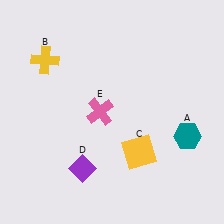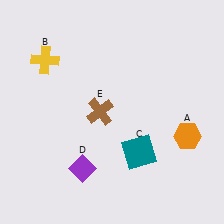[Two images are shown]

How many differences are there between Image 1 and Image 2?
There are 3 differences between the two images.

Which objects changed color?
A changed from teal to orange. C changed from yellow to teal. E changed from pink to brown.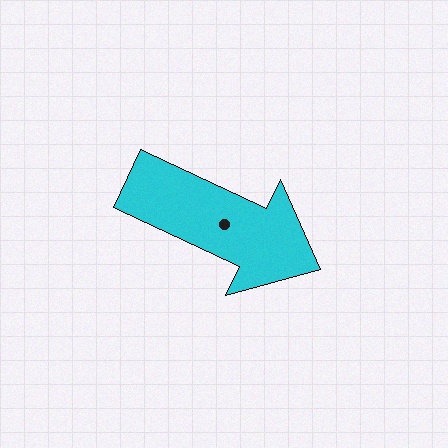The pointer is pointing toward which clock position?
Roughly 4 o'clock.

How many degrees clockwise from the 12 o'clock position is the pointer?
Approximately 115 degrees.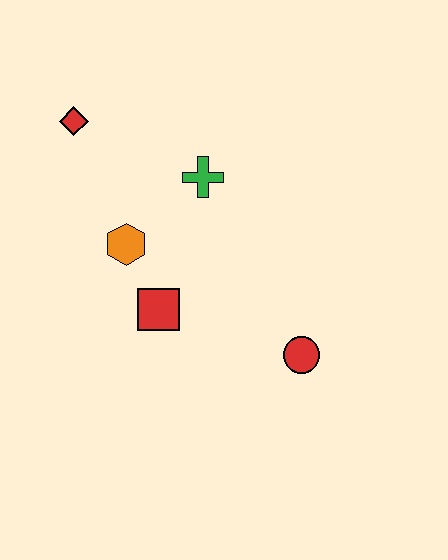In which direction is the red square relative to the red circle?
The red square is to the left of the red circle.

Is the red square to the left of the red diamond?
No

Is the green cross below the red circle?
No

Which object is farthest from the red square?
The red diamond is farthest from the red square.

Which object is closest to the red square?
The orange hexagon is closest to the red square.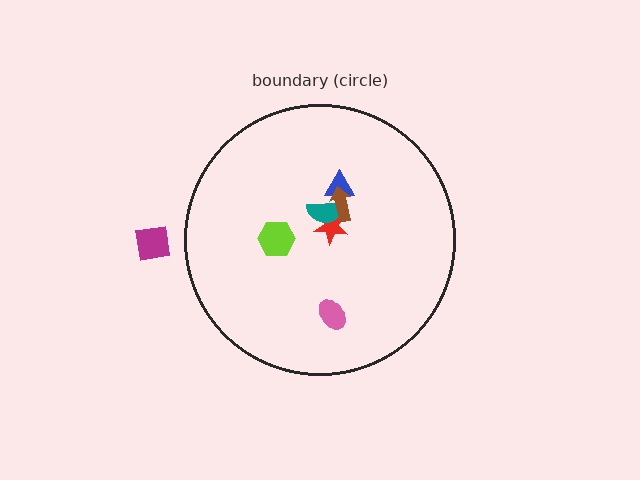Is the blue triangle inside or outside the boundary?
Inside.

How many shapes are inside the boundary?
6 inside, 1 outside.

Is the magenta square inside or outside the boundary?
Outside.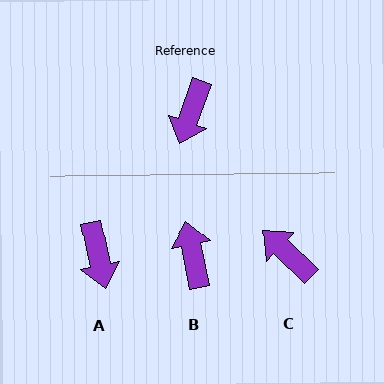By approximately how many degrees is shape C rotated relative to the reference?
Approximately 114 degrees clockwise.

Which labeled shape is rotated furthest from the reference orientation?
B, about 149 degrees away.